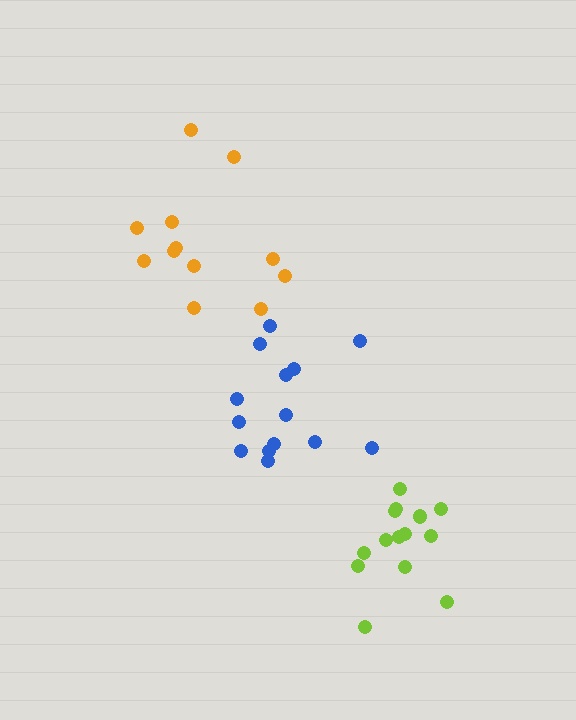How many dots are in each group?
Group 1: 12 dots, Group 2: 14 dots, Group 3: 14 dots (40 total).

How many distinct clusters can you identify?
There are 3 distinct clusters.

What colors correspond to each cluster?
The clusters are colored: orange, blue, lime.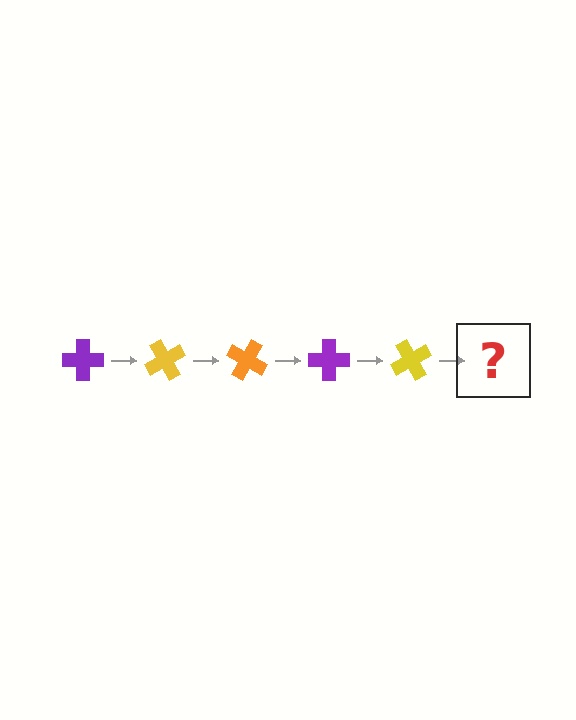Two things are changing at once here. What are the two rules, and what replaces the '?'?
The two rules are that it rotates 60 degrees each step and the color cycles through purple, yellow, and orange. The '?' should be an orange cross, rotated 300 degrees from the start.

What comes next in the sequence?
The next element should be an orange cross, rotated 300 degrees from the start.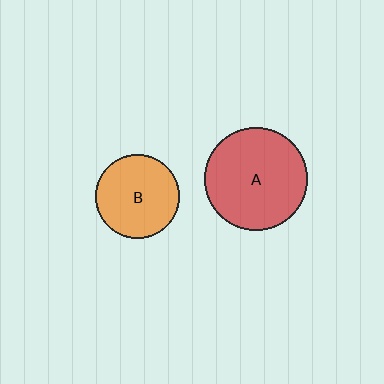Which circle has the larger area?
Circle A (red).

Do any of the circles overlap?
No, none of the circles overlap.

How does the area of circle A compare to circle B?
Approximately 1.5 times.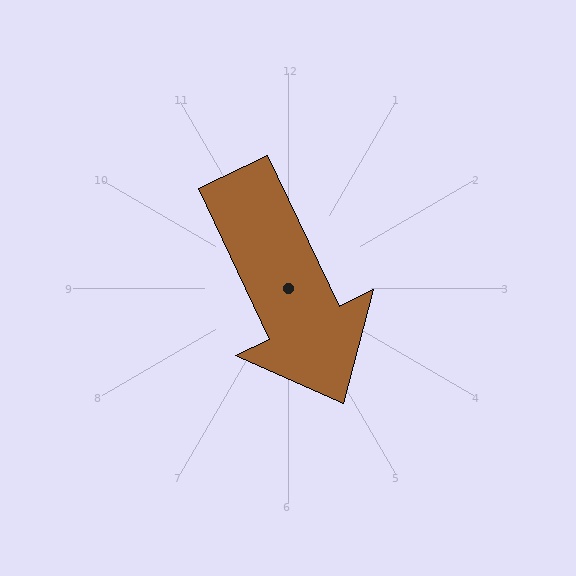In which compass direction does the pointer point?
Southeast.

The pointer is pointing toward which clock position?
Roughly 5 o'clock.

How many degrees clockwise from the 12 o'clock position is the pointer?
Approximately 155 degrees.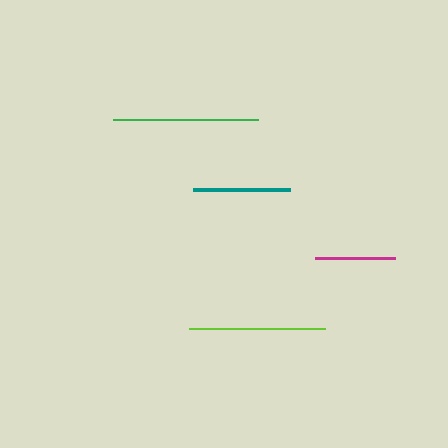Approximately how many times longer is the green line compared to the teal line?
The green line is approximately 1.5 times the length of the teal line.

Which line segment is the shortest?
The magenta line is the shortest at approximately 80 pixels.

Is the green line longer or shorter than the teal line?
The green line is longer than the teal line.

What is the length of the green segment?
The green segment is approximately 145 pixels long.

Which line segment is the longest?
The green line is the longest at approximately 145 pixels.